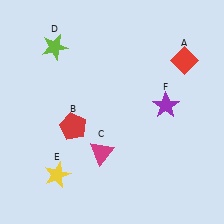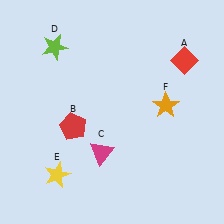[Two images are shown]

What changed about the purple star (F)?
In Image 1, F is purple. In Image 2, it changed to orange.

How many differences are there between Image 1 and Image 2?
There is 1 difference between the two images.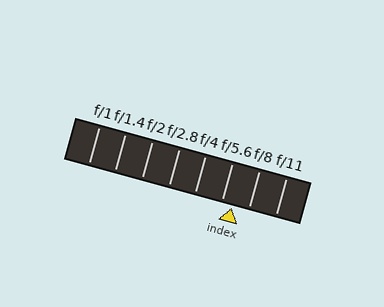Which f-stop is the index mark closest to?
The index mark is closest to f/5.6.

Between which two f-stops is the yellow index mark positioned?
The index mark is between f/5.6 and f/8.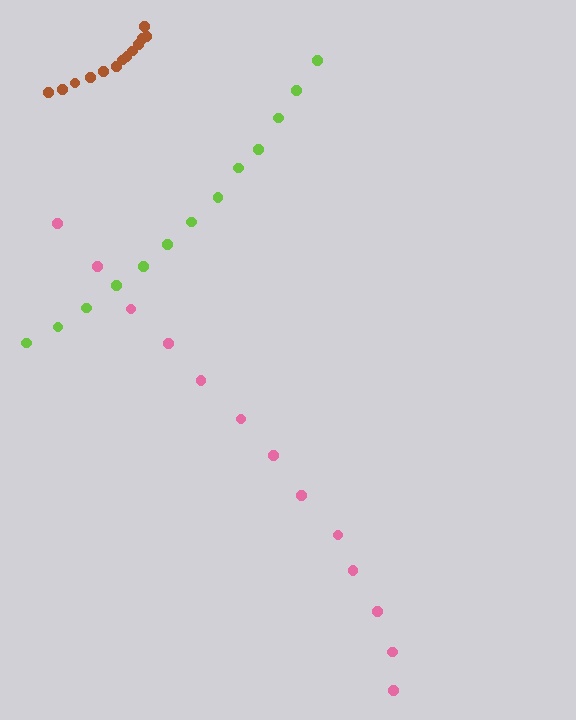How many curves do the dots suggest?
There are 3 distinct paths.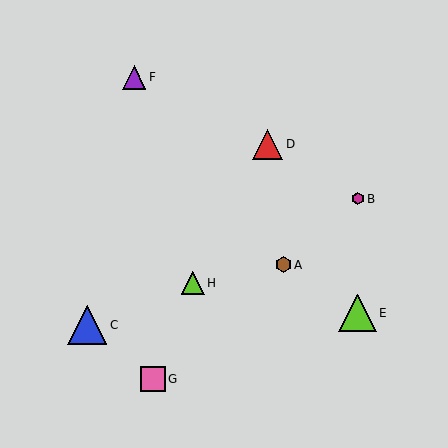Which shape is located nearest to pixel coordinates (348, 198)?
The magenta hexagon (labeled B) at (358, 199) is nearest to that location.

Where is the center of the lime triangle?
The center of the lime triangle is at (193, 283).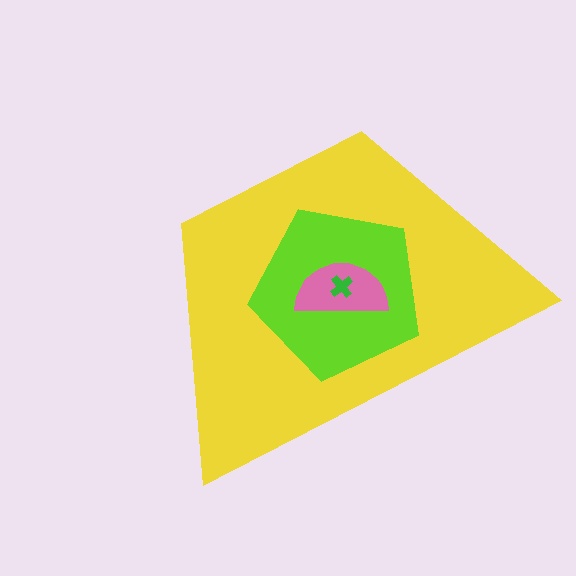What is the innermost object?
The green cross.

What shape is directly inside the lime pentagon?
The pink semicircle.